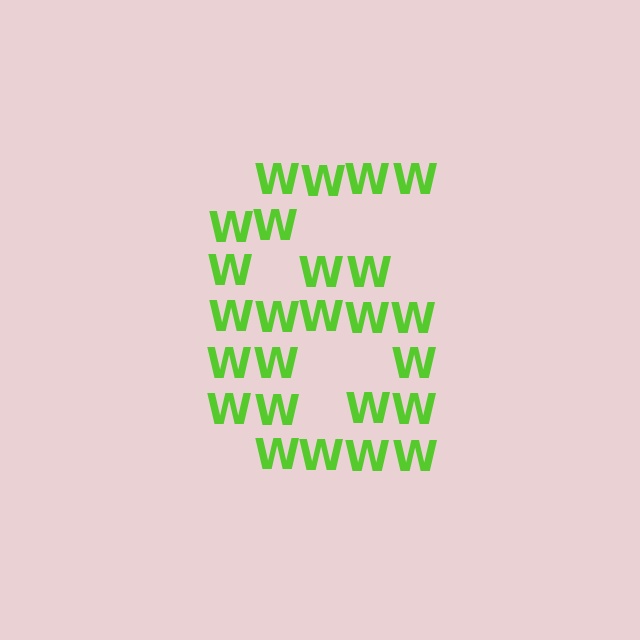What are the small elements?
The small elements are letter W's.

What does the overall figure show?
The overall figure shows the digit 6.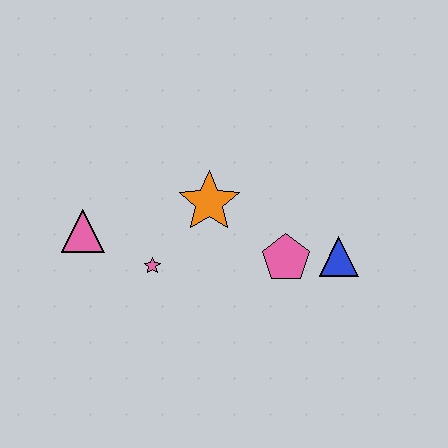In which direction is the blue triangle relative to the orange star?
The blue triangle is to the right of the orange star.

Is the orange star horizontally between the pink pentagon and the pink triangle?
Yes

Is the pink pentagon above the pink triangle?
No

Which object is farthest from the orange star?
The blue triangle is farthest from the orange star.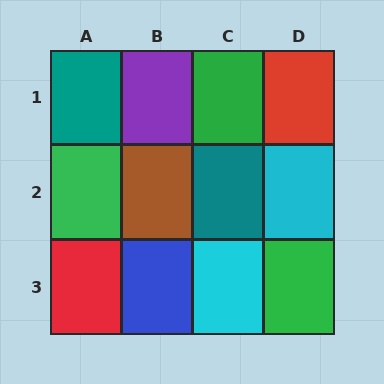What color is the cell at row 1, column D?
Red.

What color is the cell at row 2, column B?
Brown.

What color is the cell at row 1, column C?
Green.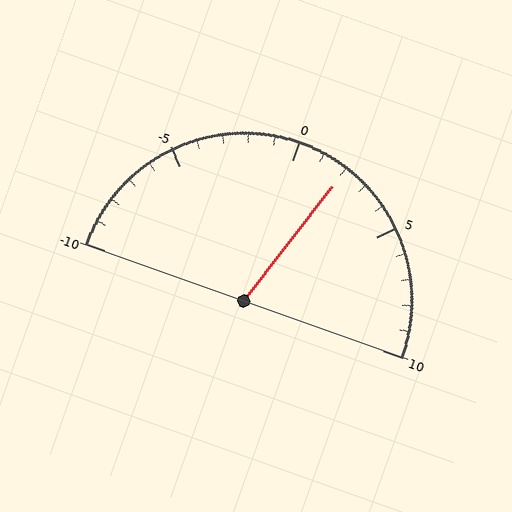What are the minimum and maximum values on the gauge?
The gauge ranges from -10 to 10.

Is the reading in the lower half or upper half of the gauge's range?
The reading is in the upper half of the range (-10 to 10).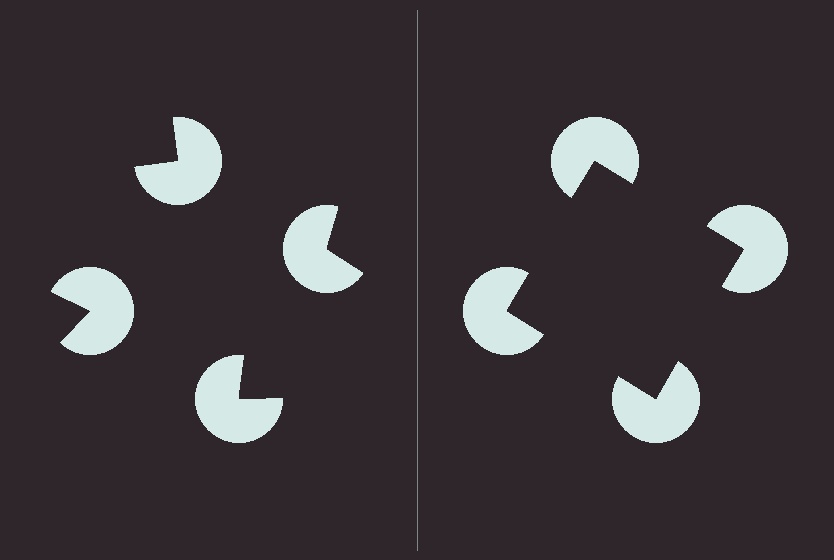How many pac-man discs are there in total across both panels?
8 — 4 on each side.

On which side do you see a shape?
An illusory square appears on the right side. On the left side the wedge cuts are rotated, so no coherent shape forms.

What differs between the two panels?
The pac-man discs are positioned identically on both sides; only the wedge orientations differ. On the right they align to a square; on the left they are misaligned.